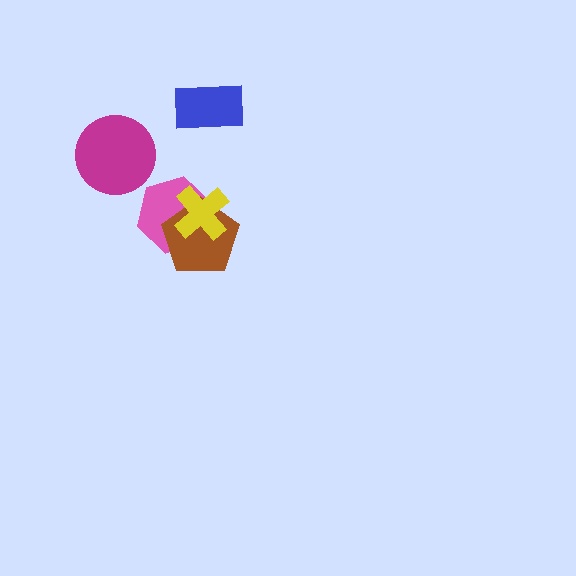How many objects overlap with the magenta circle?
0 objects overlap with the magenta circle.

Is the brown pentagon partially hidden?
Yes, it is partially covered by another shape.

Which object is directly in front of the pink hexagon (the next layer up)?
The brown pentagon is directly in front of the pink hexagon.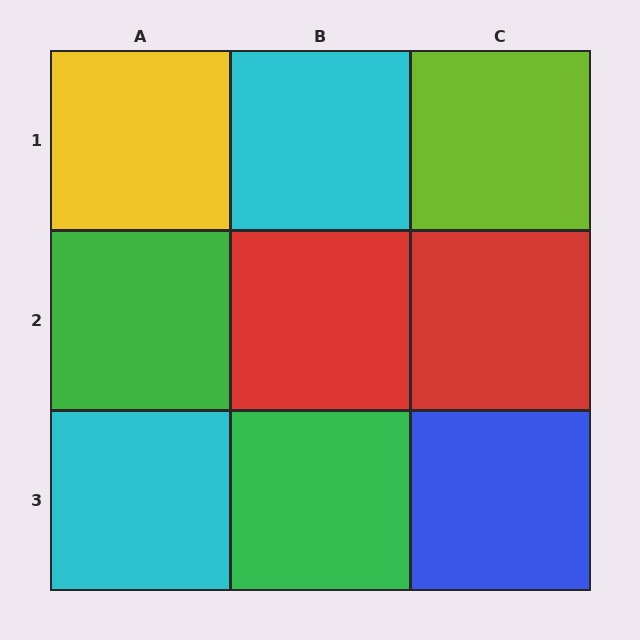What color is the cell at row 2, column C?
Red.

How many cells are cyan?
2 cells are cyan.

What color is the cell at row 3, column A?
Cyan.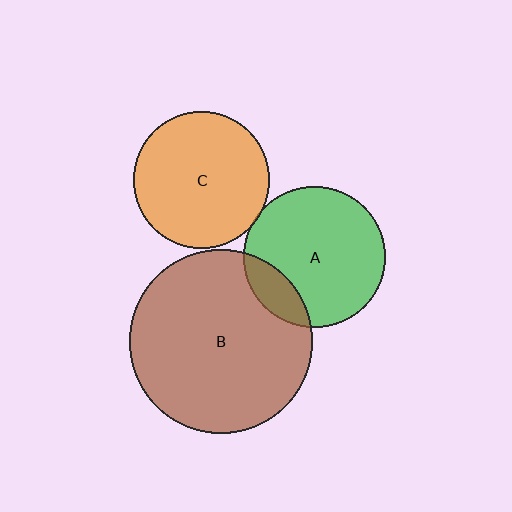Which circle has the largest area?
Circle B (brown).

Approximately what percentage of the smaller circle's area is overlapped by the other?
Approximately 5%.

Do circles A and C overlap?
Yes.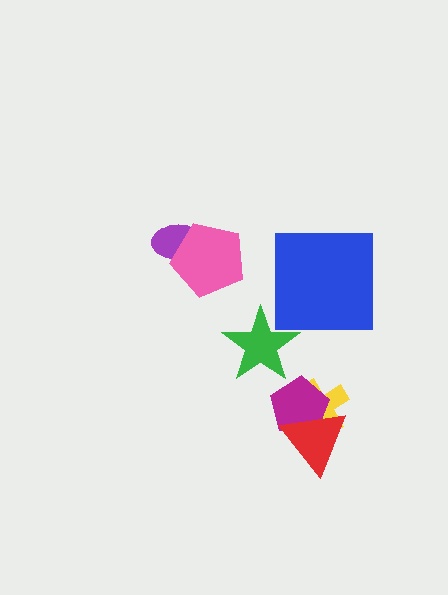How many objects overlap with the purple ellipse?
1 object overlaps with the purple ellipse.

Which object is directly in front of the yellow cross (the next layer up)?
The magenta pentagon is directly in front of the yellow cross.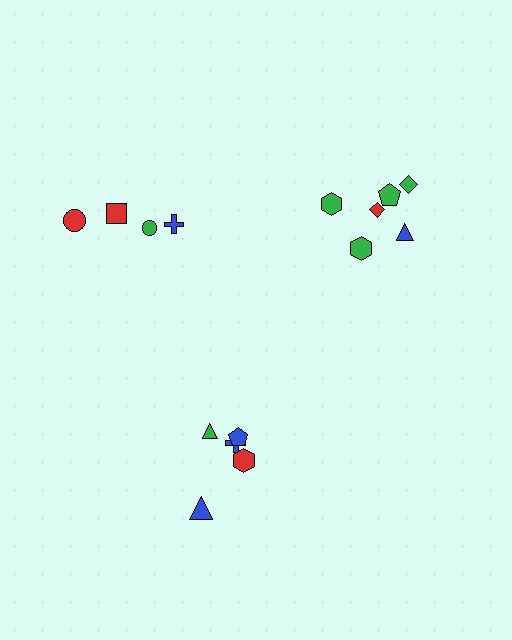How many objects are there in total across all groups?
There are 15 objects.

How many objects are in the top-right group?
There are 6 objects.